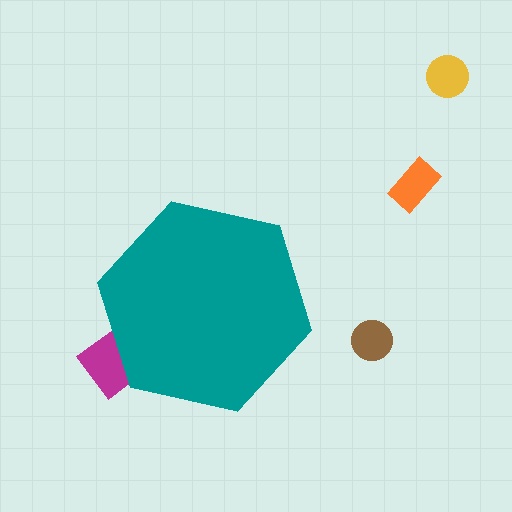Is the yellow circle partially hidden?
No, the yellow circle is fully visible.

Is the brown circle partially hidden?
No, the brown circle is fully visible.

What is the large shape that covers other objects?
A teal hexagon.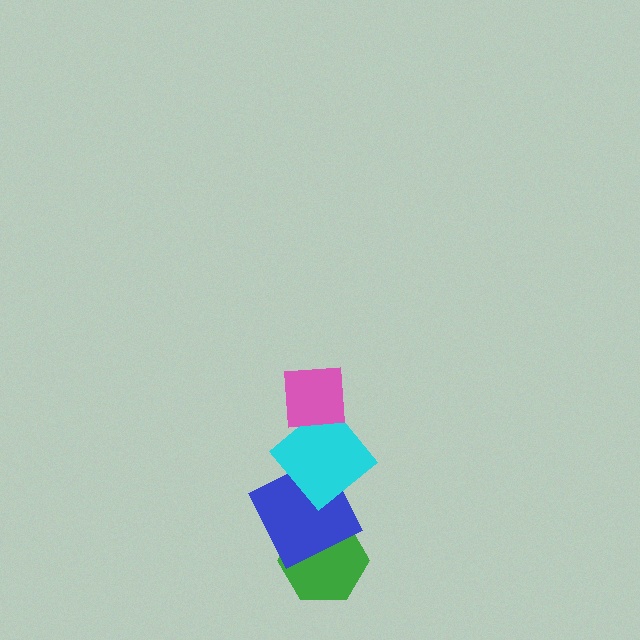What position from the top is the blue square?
The blue square is 3rd from the top.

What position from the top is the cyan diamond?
The cyan diamond is 2nd from the top.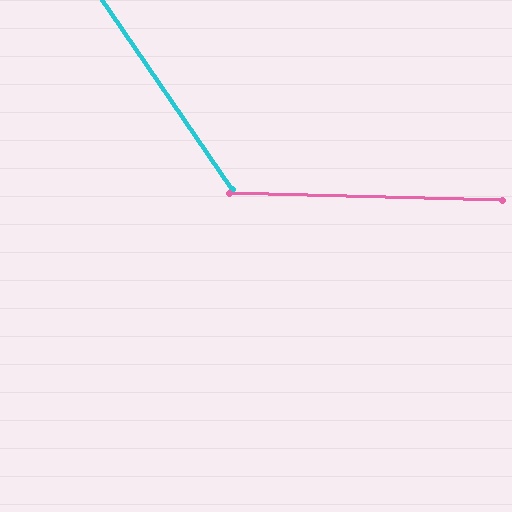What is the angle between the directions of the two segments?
Approximately 54 degrees.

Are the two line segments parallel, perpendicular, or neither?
Neither parallel nor perpendicular — they differ by about 54°.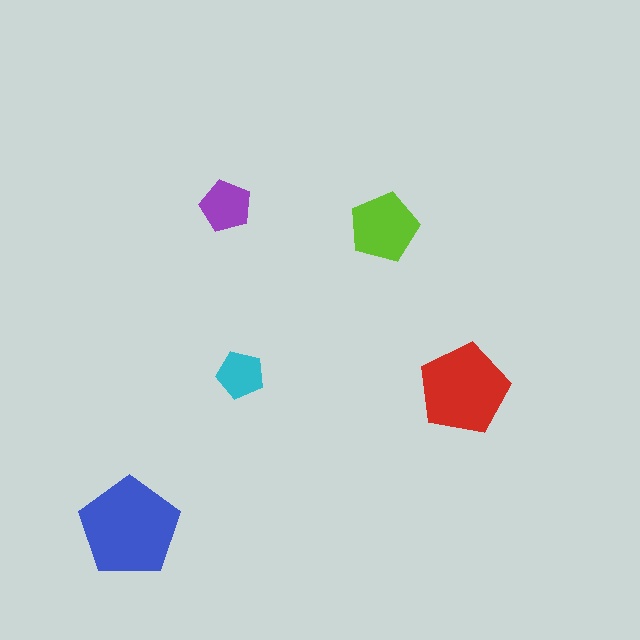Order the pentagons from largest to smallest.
the blue one, the red one, the lime one, the purple one, the cyan one.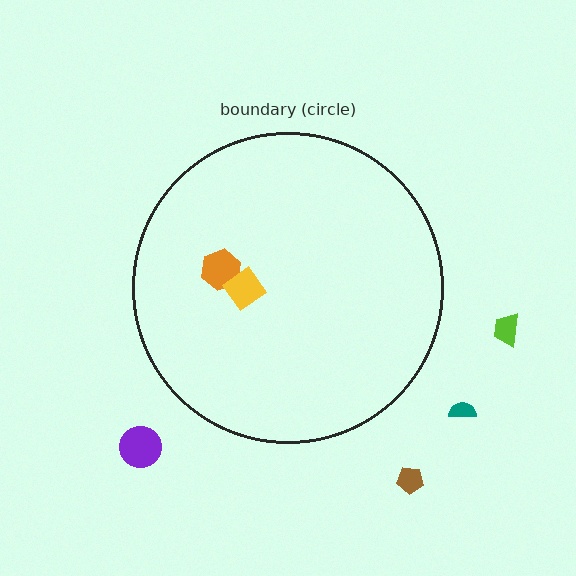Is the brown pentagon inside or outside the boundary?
Outside.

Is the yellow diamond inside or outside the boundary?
Inside.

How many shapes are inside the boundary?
2 inside, 4 outside.